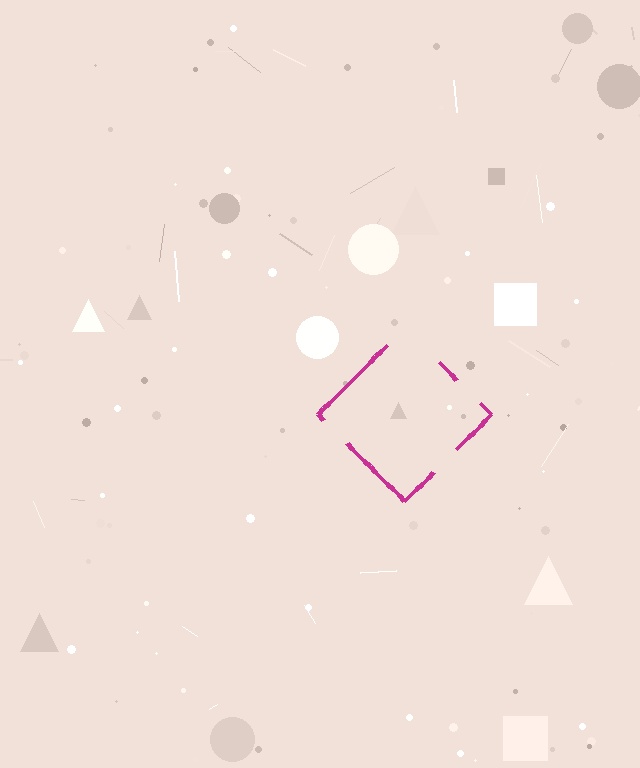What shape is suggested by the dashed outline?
The dashed outline suggests a diamond.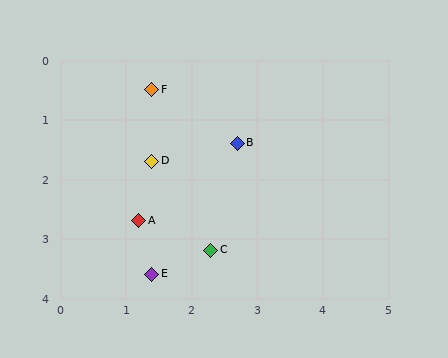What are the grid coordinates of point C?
Point C is at approximately (2.3, 3.2).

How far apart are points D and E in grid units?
Points D and E are about 1.9 grid units apart.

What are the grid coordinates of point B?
Point B is at approximately (2.7, 1.4).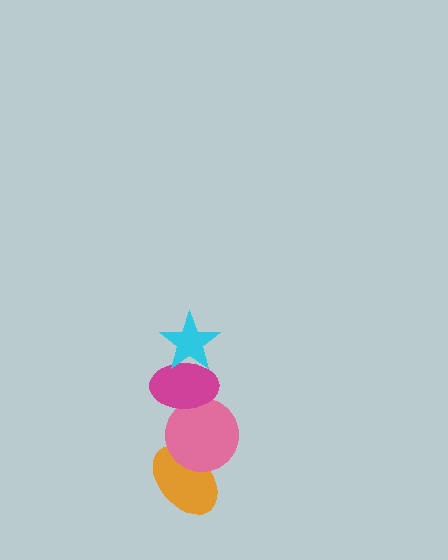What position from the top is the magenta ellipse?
The magenta ellipse is 2nd from the top.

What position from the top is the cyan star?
The cyan star is 1st from the top.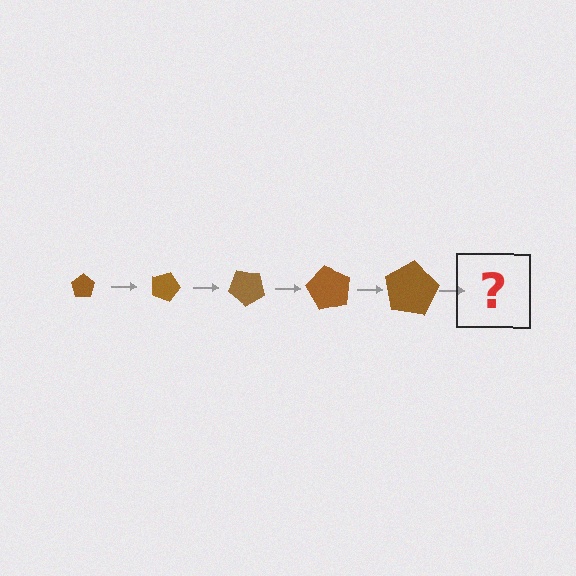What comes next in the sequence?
The next element should be a pentagon, larger than the previous one and rotated 100 degrees from the start.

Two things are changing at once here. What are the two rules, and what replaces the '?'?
The two rules are that the pentagon grows larger each step and it rotates 20 degrees each step. The '?' should be a pentagon, larger than the previous one and rotated 100 degrees from the start.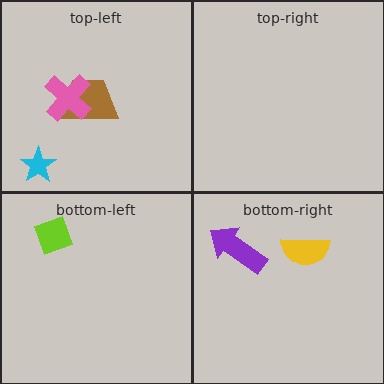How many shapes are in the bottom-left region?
1.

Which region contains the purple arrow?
The bottom-right region.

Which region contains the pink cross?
The top-left region.